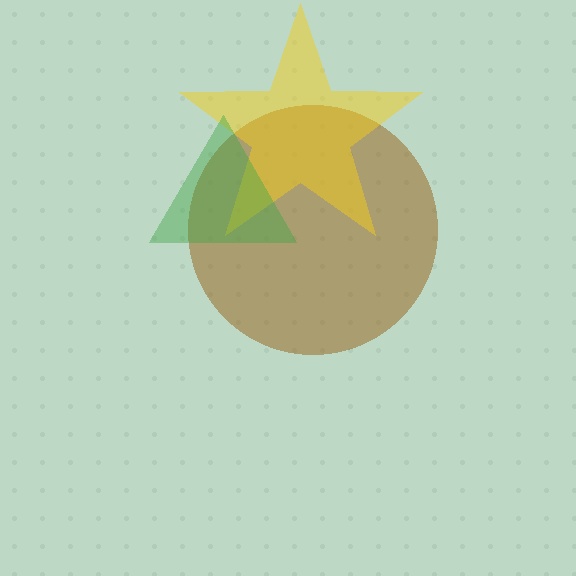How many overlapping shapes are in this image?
There are 3 overlapping shapes in the image.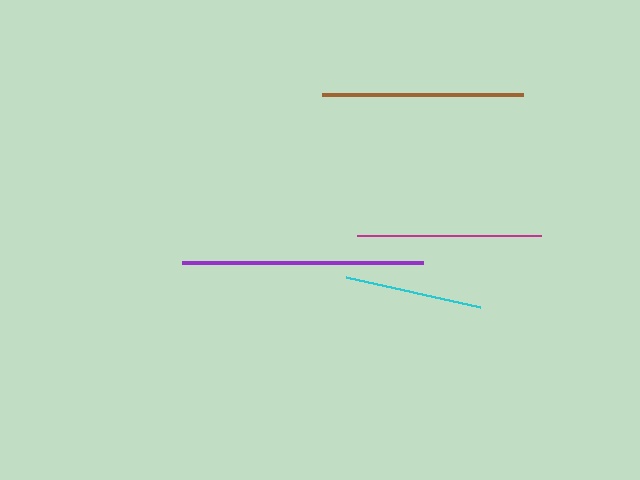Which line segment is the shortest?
The cyan line is the shortest at approximately 137 pixels.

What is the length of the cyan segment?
The cyan segment is approximately 137 pixels long.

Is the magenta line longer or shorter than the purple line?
The purple line is longer than the magenta line.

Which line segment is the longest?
The purple line is the longest at approximately 241 pixels.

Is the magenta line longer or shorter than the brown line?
The brown line is longer than the magenta line.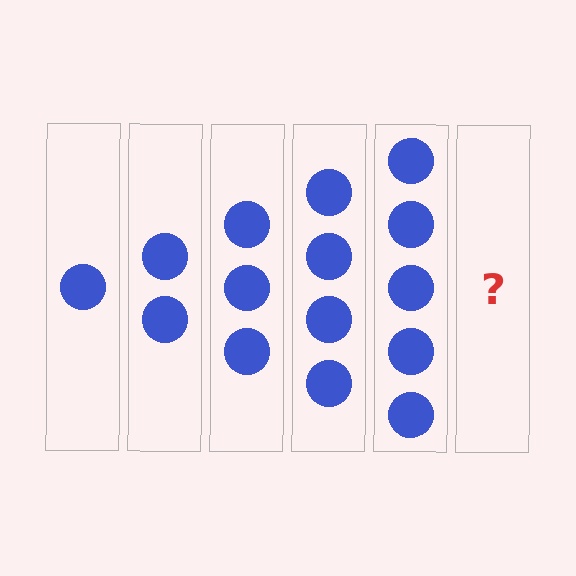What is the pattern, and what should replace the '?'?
The pattern is that each step adds one more circle. The '?' should be 6 circles.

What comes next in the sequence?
The next element should be 6 circles.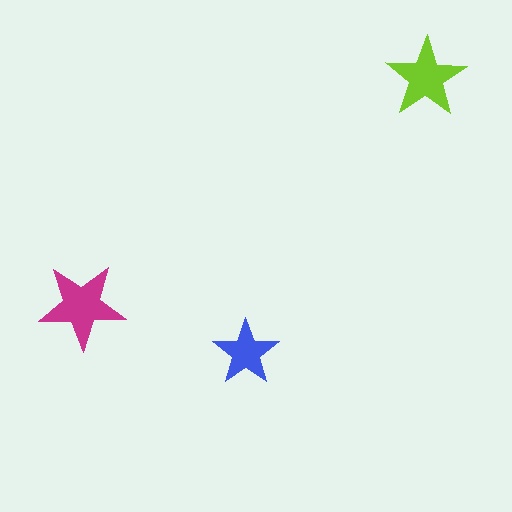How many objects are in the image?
There are 3 objects in the image.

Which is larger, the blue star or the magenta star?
The magenta one.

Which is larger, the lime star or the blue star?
The lime one.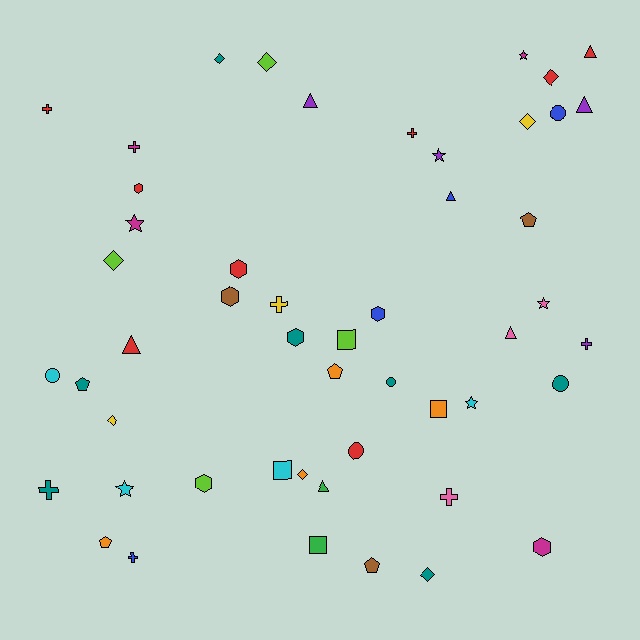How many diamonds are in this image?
There are 8 diamonds.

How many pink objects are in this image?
There are 3 pink objects.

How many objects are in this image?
There are 50 objects.